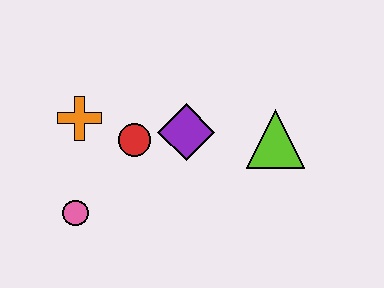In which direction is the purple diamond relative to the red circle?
The purple diamond is to the right of the red circle.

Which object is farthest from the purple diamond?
The pink circle is farthest from the purple diamond.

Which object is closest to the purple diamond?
The red circle is closest to the purple diamond.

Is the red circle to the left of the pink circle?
No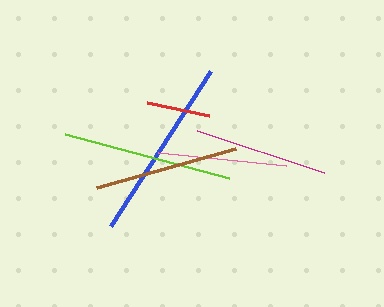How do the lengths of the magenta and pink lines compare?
The magenta and pink lines are approximately the same length.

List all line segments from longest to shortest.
From longest to shortest: blue, lime, brown, magenta, pink, red.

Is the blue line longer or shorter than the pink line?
The blue line is longer than the pink line.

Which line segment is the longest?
The blue line is the longest at approximately 184 pixels.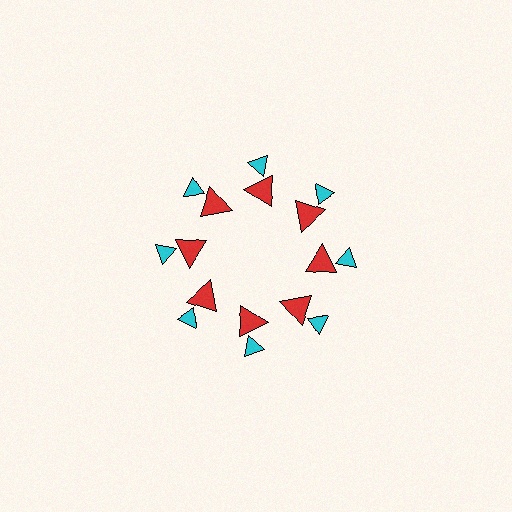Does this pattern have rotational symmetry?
Yes, this pattern has 8-fold rotational symmetry. It looks the same after rotating 45 degrees around the center.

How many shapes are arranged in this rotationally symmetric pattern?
There are 16 shapes, arranged in 8 groups of 2.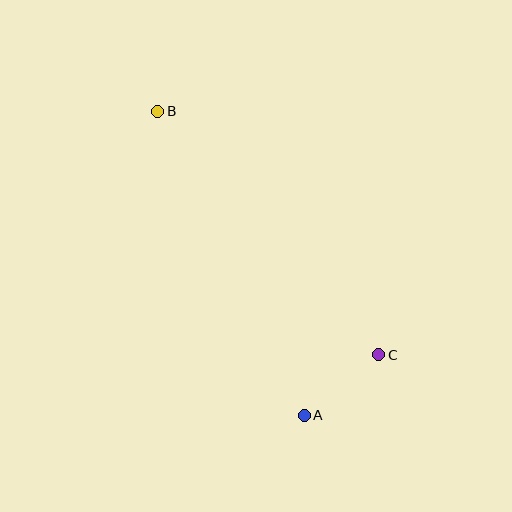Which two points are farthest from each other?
Points A and B are farthest from each other.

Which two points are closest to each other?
Points A and C are closest to each other.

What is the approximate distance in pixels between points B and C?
The distance between B and C is approximately 329 pixels.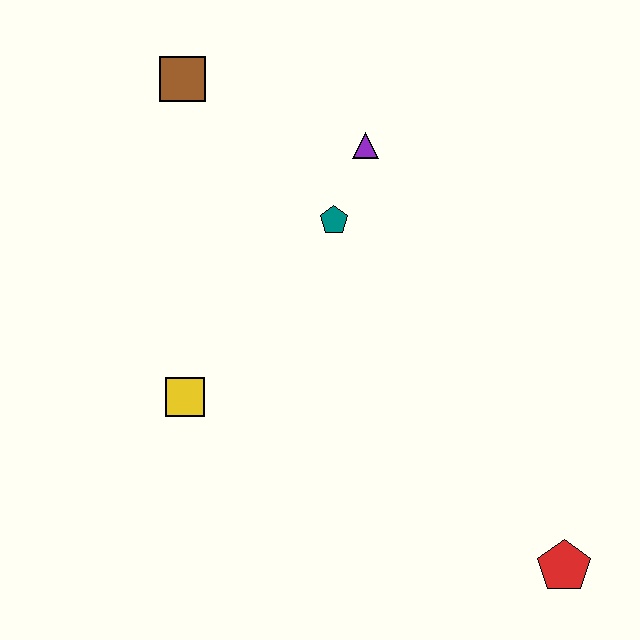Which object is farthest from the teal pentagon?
The red pentagon is farthest from the teal pentagon.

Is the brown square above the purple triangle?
Yes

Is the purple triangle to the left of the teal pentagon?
No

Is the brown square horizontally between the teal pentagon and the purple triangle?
No